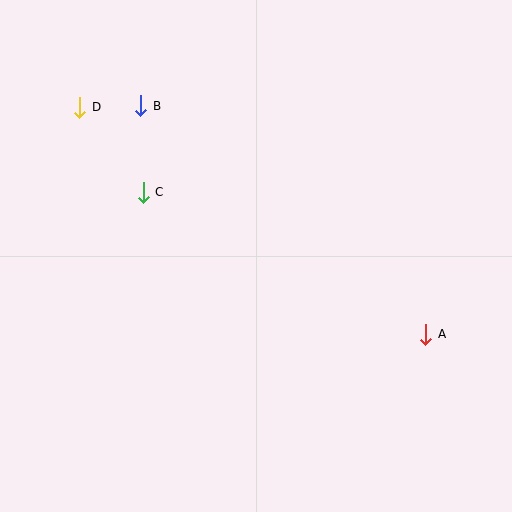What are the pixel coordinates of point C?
Point C is at (143, 192).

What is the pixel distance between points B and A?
The distance between B and A is 366 pixels.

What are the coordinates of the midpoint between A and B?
The midpoint between A and B is at (283, 220).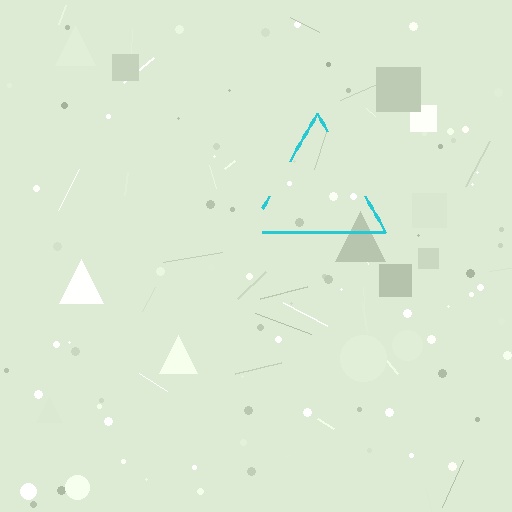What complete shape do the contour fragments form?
The contour fragments form a triangle.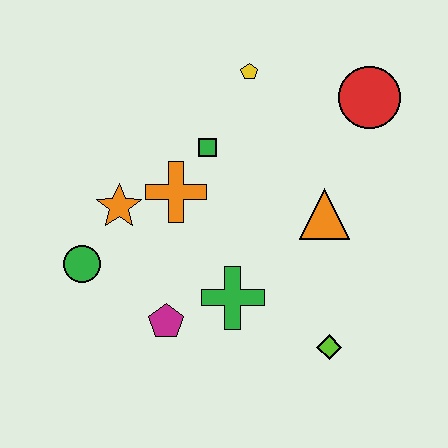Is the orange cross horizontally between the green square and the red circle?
No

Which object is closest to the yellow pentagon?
The green square is closest to the yellow pentagon.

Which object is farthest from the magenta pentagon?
The red circle is farthest from the magenta pentagon.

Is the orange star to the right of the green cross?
No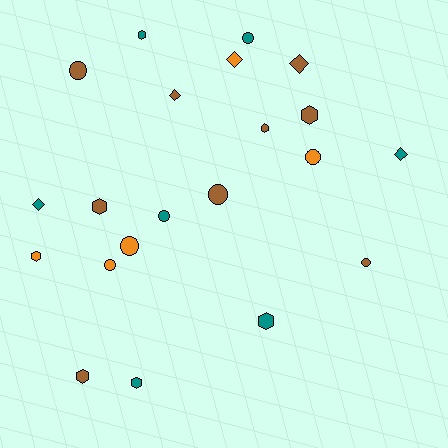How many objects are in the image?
There are 21 objects.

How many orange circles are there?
There are 3 orange circles.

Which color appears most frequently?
Brown, with 9 objects.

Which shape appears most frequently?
Hexagon, with 8 objects.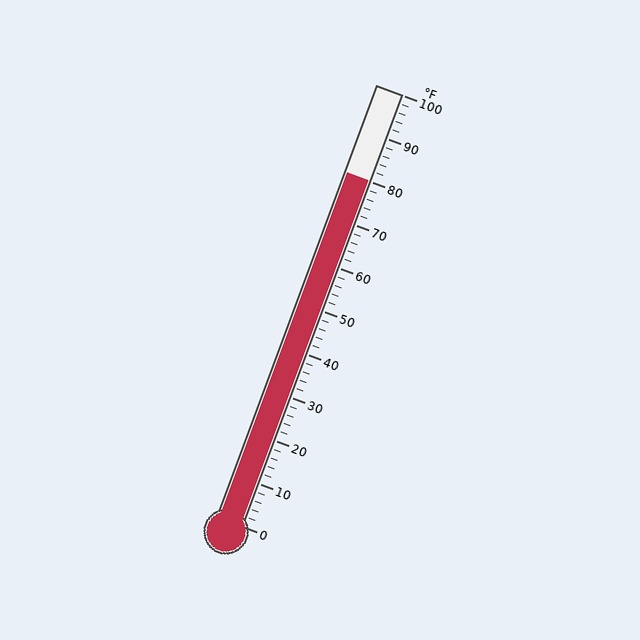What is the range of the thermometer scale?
The thermometer scale ranges from 0°F to 100°F.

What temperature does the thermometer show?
The thermometer shows approximately 80°F.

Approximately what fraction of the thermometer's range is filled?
The thermometer is filled to approximately 80% of its range.